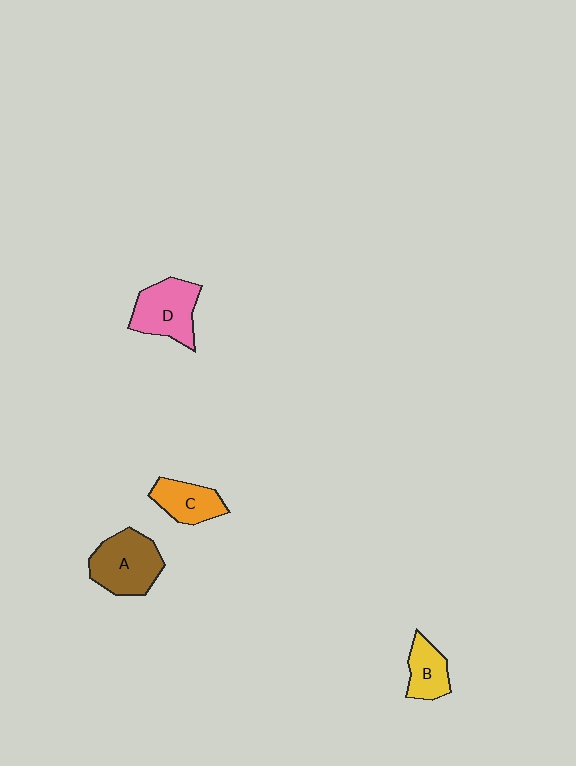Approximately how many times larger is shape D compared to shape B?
Approximately 1.6 times.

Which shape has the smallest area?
Shape B (yellow).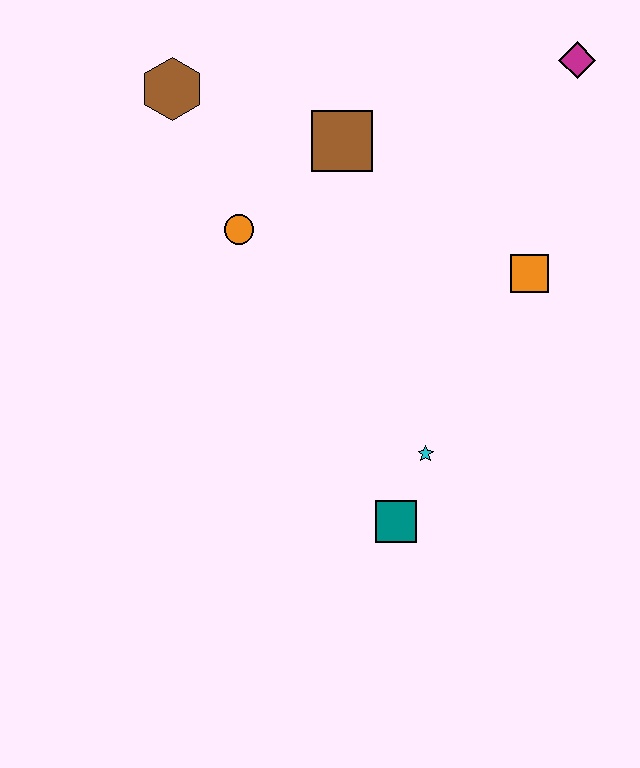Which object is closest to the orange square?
The cyan star is closest to the orange square.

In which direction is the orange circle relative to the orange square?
The orange circle is to the left of the orange square.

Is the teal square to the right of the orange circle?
Yes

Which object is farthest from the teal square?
The magenta diamond is farthest from the teal square.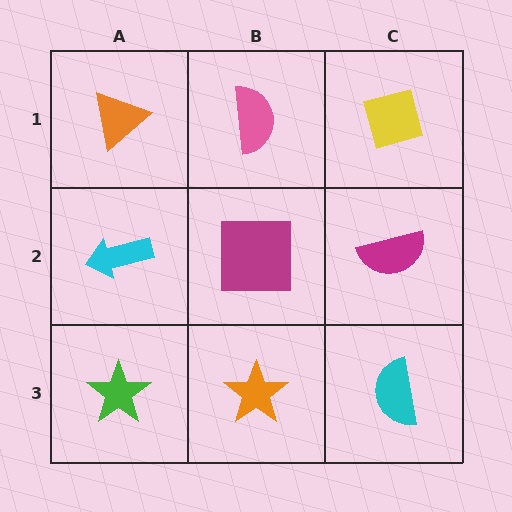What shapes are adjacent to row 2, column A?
An orange triangle (row 1, column A), a green star (row 3, column A), a magenta square (row 2, column B).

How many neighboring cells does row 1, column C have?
2.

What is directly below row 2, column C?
A cyan semicircle.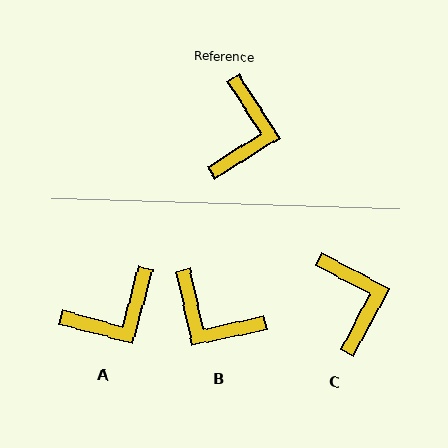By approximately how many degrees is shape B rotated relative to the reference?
Approximately 111 degrees clockwise.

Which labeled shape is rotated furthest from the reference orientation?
B, about 111 degrees away.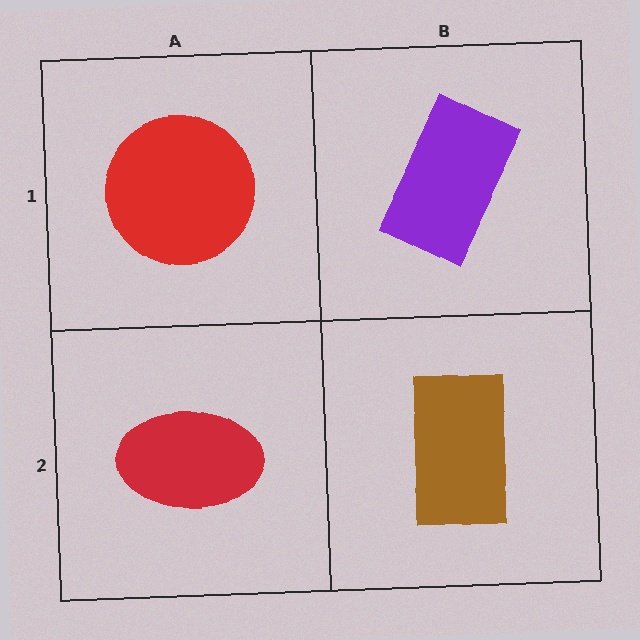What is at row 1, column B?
A purple rectangle.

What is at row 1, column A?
A red circle.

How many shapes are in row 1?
2 shapes.